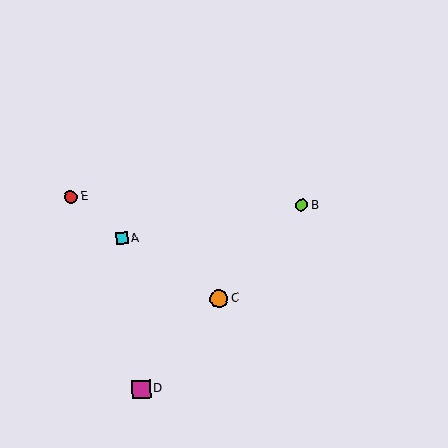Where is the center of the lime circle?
The center of the lime circle is at (302, 205).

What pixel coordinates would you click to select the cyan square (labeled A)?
Click at (122, 238) to select the cyan square A.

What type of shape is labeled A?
Shape A is a cyan square.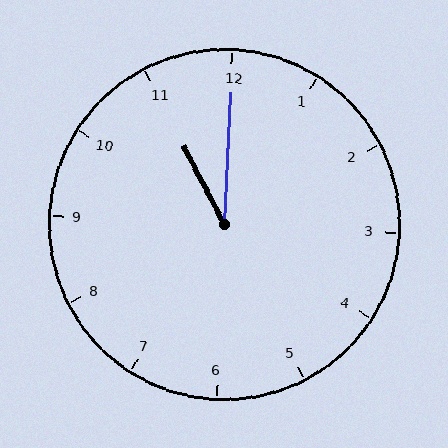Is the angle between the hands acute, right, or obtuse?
It is acute.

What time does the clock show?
11:00.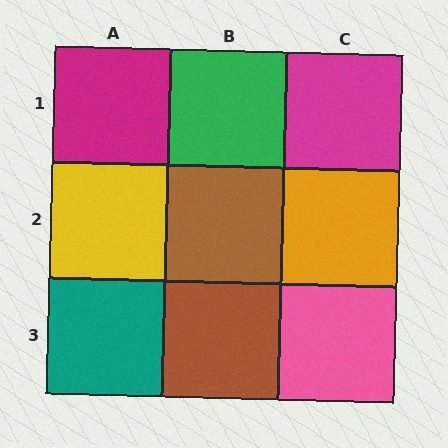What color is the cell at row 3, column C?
Pink.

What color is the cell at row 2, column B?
Brown.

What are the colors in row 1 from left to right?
Magenta, green, magenta.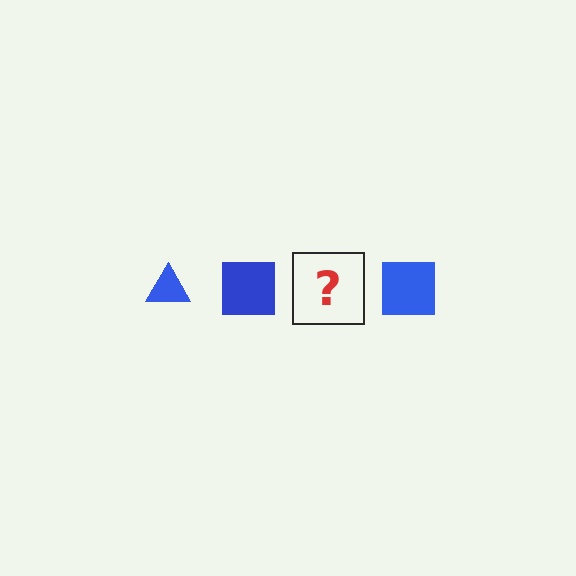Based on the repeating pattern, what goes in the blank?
The blank should be a blue triangle.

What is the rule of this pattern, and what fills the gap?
The rule is that the pattern cycles through triangle, square shapes in blue. The gap should be filled with a blue triangle.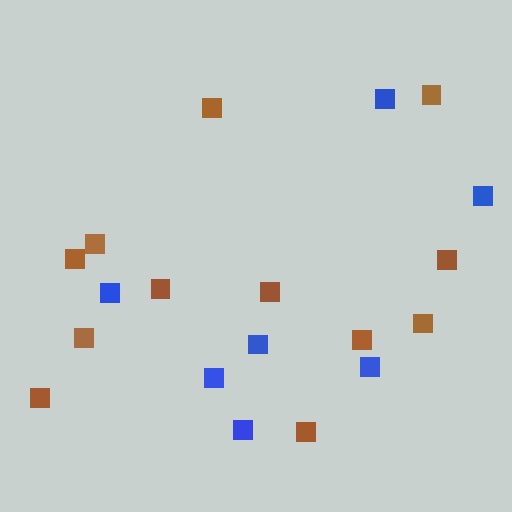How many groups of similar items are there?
There are 2 groups: one group of blue squares (7) and one group of brown squares (12).